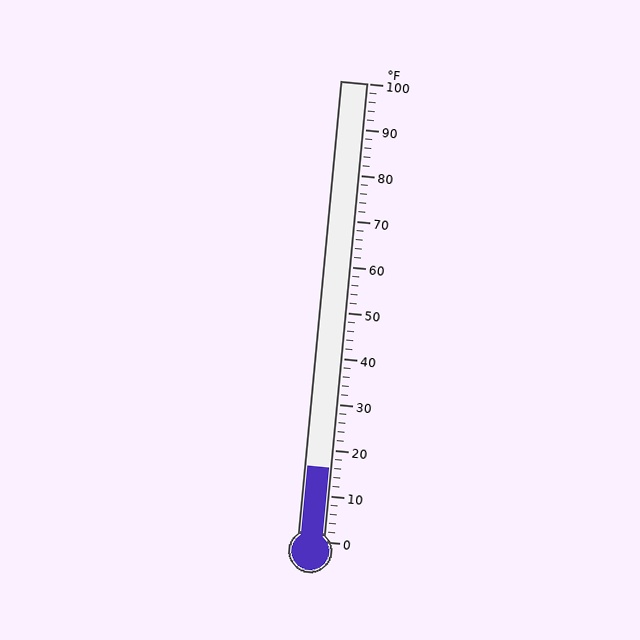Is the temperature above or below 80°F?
The temperature is below 80°F.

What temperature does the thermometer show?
The thermometer shows approximately 16°F.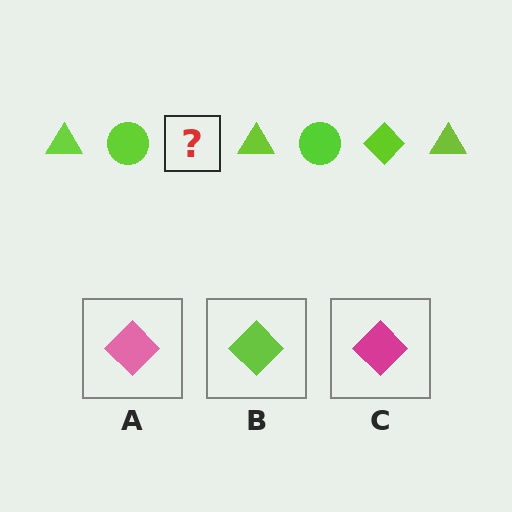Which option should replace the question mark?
Option B.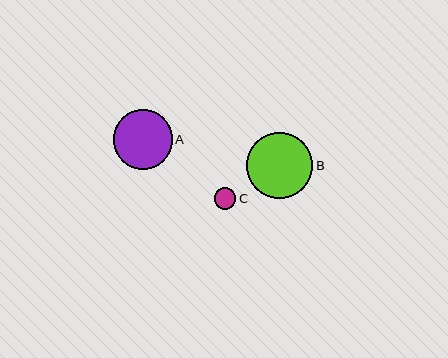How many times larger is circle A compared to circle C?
Circle A is approximately 2.7 times the size of circle C.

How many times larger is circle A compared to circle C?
Circle A is approximately 2.7 times the size of circle C.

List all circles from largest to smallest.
From largest to smallest: B, A, C.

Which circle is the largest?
Circle B is the largest with a size of approximately 66 pixels.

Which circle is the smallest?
Circle C is the smallest with a size of approximately 22 pixels.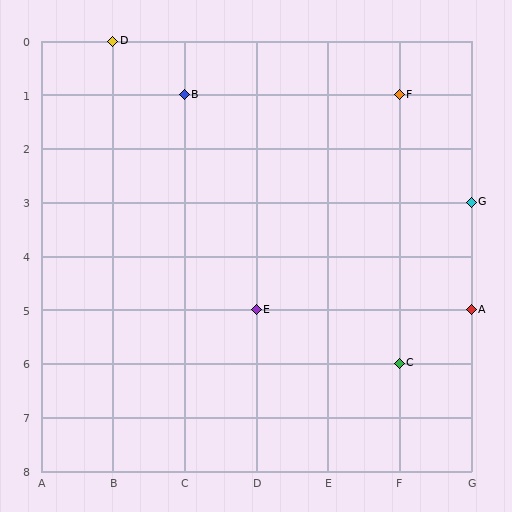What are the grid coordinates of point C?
Point C is at grid coordinates (F, 6).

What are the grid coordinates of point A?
Point A is at grid coordinates (G, 5).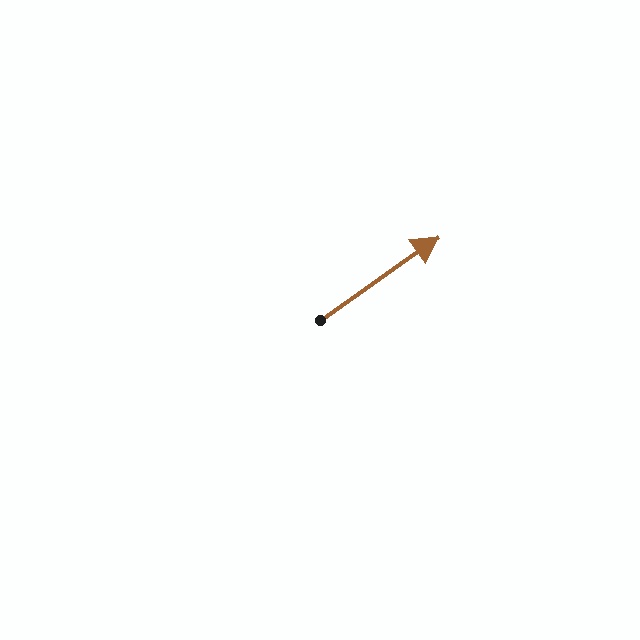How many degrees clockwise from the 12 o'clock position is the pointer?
Approximately 55 degrees.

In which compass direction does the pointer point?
Northeast.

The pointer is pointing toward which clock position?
Roughly 2 o'clock.